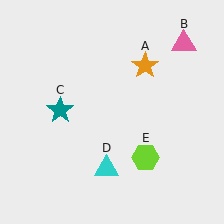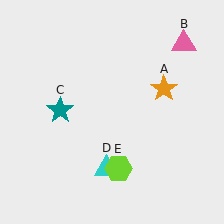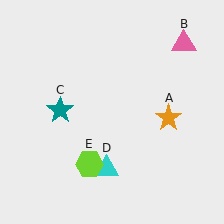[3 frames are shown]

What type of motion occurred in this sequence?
The orange star (object A), lime hexagon (object E) rotated clockwise around the center of the scene.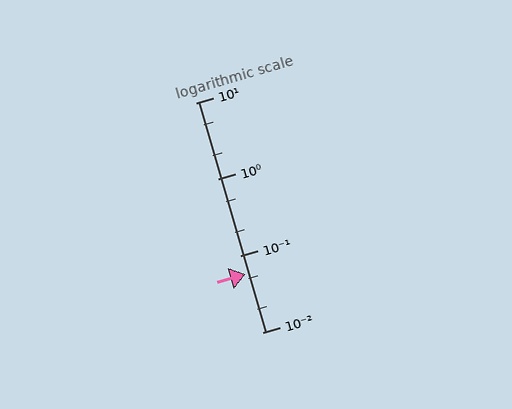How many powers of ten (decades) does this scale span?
The scale spans 3 decades, from 0.01 to 10.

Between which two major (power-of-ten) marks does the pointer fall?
The pointer is between 0.01 and 0.1.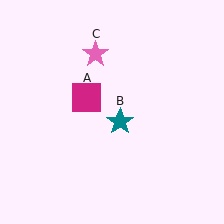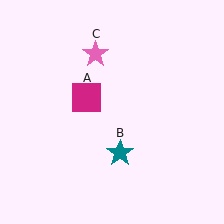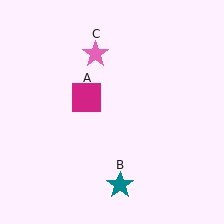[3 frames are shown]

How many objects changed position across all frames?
1 object changed position: teal star (object B).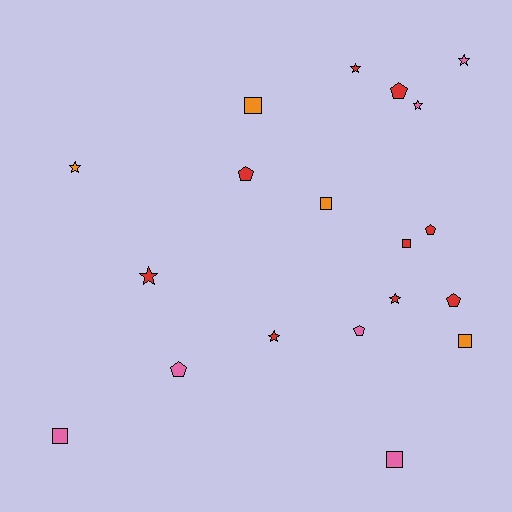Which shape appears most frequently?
Star, with 7 objects.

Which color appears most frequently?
Red, with 9 objects.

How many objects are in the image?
There are 19 objects.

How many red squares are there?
There is 1 red square.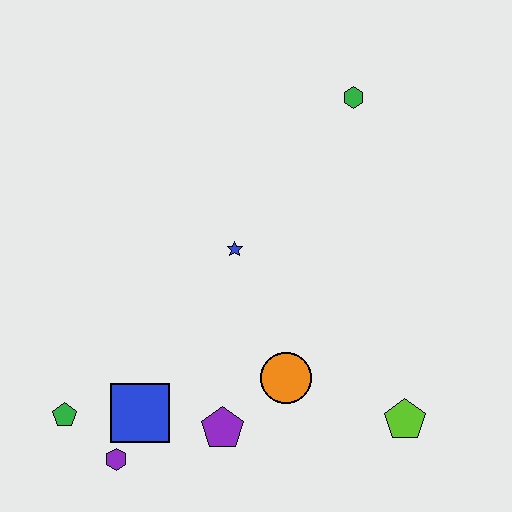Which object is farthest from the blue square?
The green hexagon is farthest from the blue square.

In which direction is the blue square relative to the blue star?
The blue square is below the blue star.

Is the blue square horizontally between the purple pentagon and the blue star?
No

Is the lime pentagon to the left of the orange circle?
No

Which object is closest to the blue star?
The orange circle is closest to the blue star.